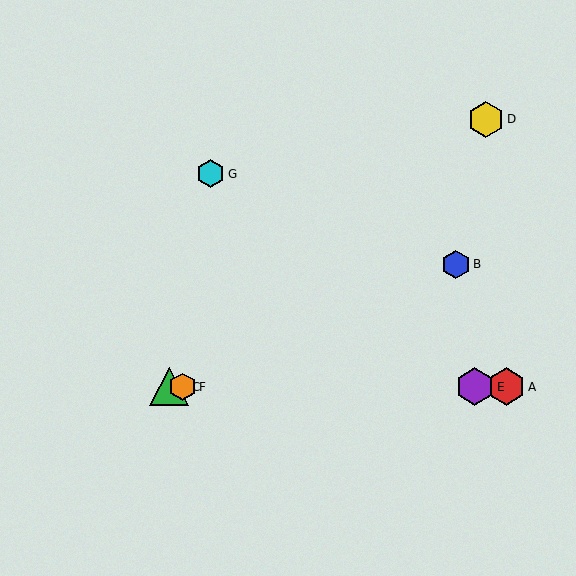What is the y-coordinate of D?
Object D is at y≈119.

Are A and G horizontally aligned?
No, A is at y≈387 and G is at y≈174.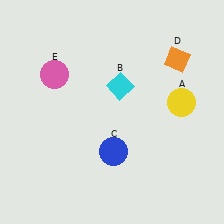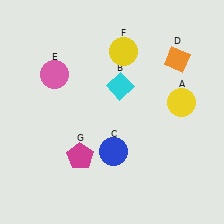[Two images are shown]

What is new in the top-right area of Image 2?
A yellow circle (F) was added in the top-right area of Image 2.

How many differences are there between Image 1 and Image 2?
There are 2 differences between the two images.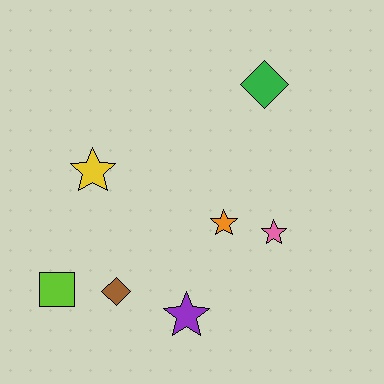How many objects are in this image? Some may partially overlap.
There are 7 objects.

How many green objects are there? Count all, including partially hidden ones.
There is 1 green object.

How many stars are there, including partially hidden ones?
There are 4 stars.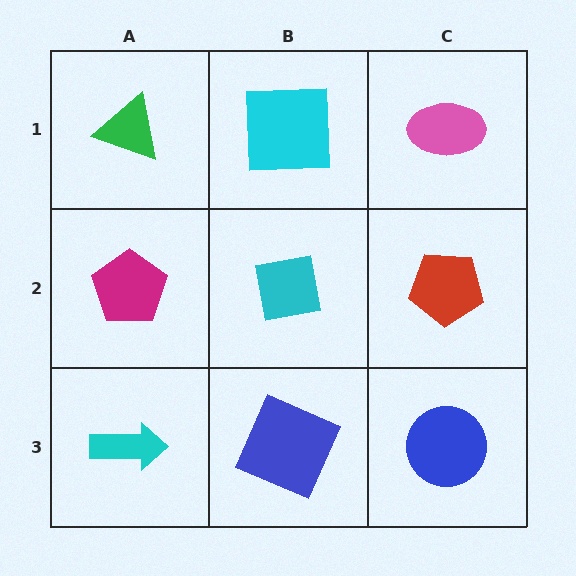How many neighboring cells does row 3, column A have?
2.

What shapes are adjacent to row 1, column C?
A red pentagon (row 2, column C), a cyan square (row 1, column B).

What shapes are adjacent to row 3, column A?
A magenta pentagon (row 2, column A), a blue square (row 3, column B).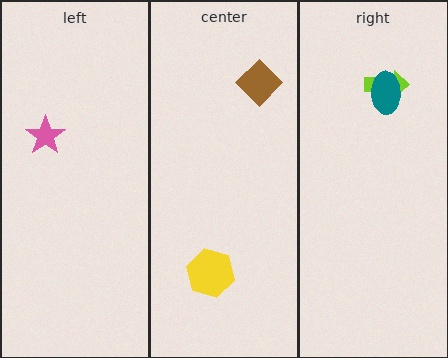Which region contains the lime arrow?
The right region.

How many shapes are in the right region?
2.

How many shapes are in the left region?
1.